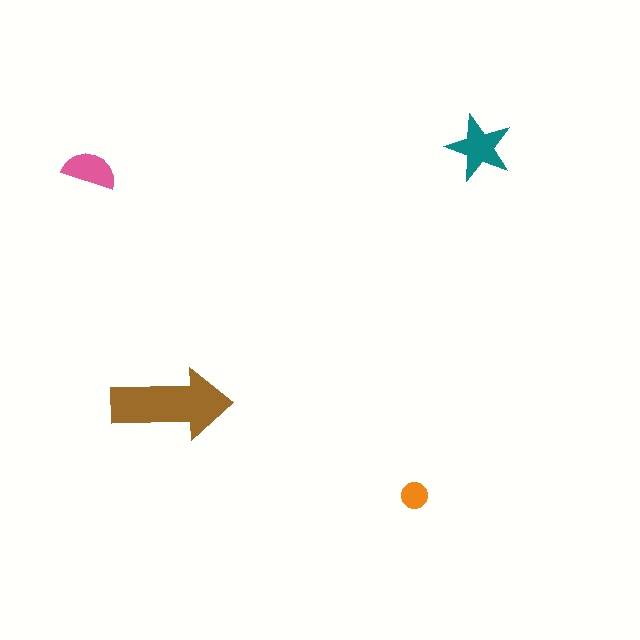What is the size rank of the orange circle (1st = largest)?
4th.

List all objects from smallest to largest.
The orange circle, the pink semicircle, the teal star, the brown arrow.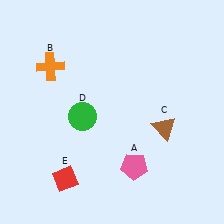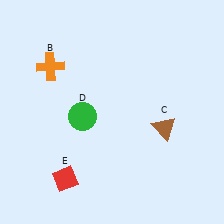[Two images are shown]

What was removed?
The pink pentagon (A) was removed in Image 2.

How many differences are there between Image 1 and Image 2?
There is 1 difference between the two images.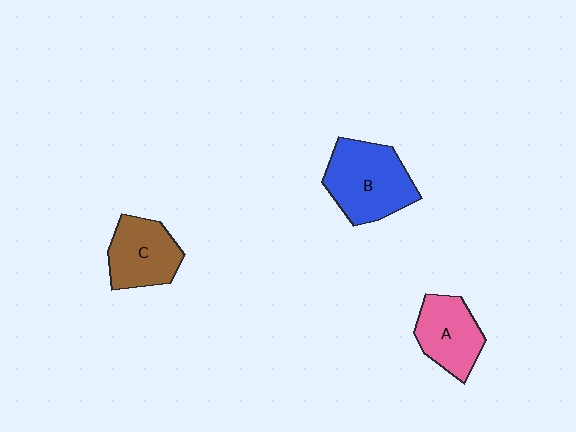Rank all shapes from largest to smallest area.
From largest to smallest: B (blue), C (brown), A (pink).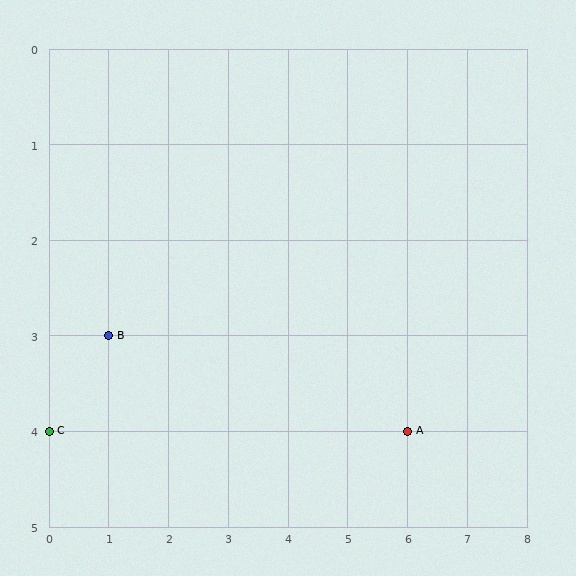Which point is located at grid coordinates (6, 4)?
Point A is at (6, 4).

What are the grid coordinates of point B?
Point B is at grid coordinates (1, 3).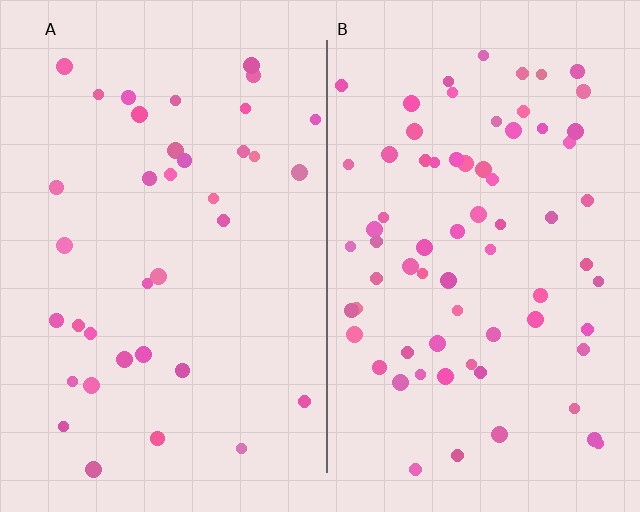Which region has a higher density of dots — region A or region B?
B (the right).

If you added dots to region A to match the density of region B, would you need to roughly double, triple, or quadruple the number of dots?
Approximately double.